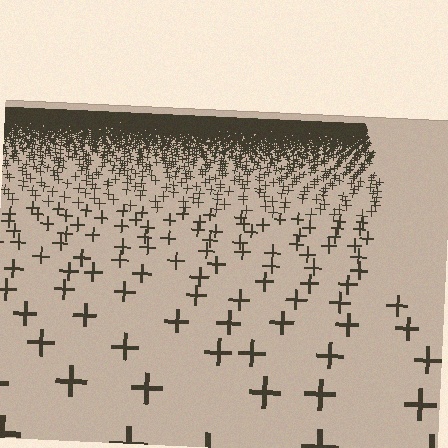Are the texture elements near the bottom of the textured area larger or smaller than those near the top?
Larger. Near the bottom, elements are closer to the viewer and appear at a bigger on-screen size.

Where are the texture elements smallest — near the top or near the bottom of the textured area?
Near the top.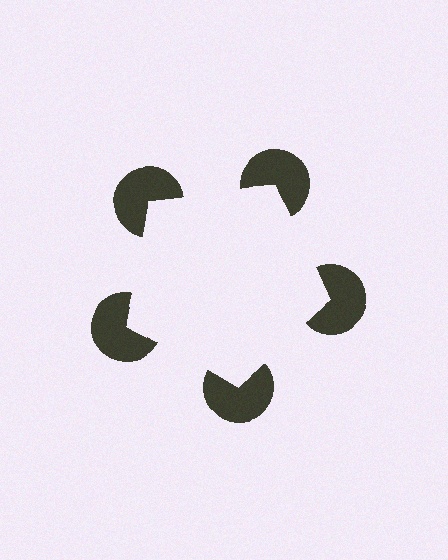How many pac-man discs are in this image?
There are 5 — one at each vertex of the illusory pentagon.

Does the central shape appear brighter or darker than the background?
It typically appears slightly brighter than the background, even though no actual brightness change is drawn.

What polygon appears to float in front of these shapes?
An illusory pentagon — its edges are inferred from the aligned wedge cuts in the pac-man discs, not physically drawn.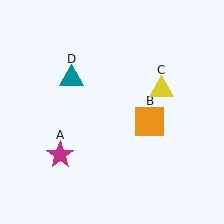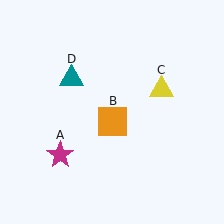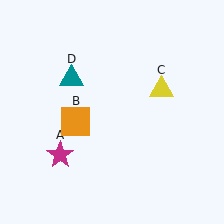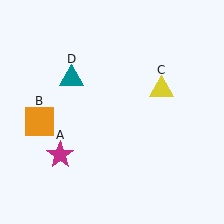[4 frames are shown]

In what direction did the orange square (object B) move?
The orange square (object B) moved left.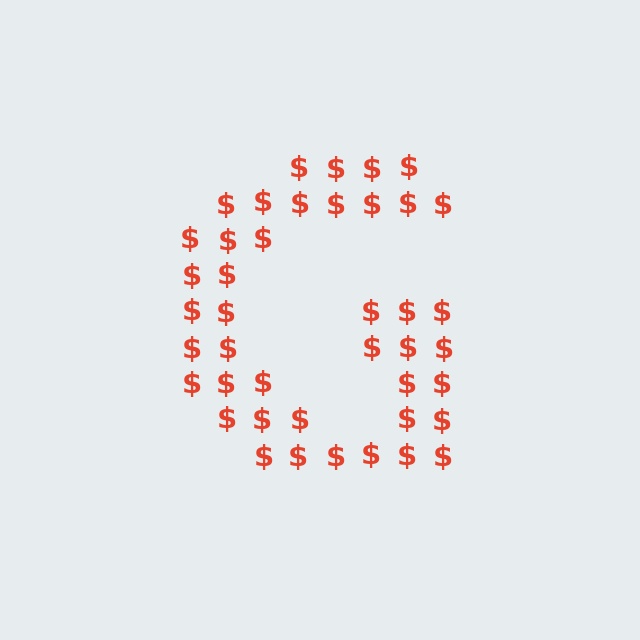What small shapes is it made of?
It is made of small dollar signs.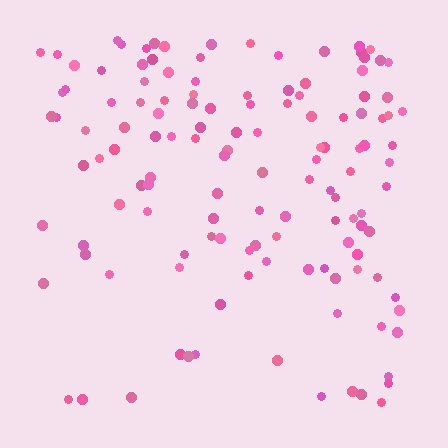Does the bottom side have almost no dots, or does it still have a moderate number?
Still a moderate number, just noticeably fewer than the top.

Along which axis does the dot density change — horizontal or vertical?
Vertical.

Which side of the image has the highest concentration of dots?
The top.